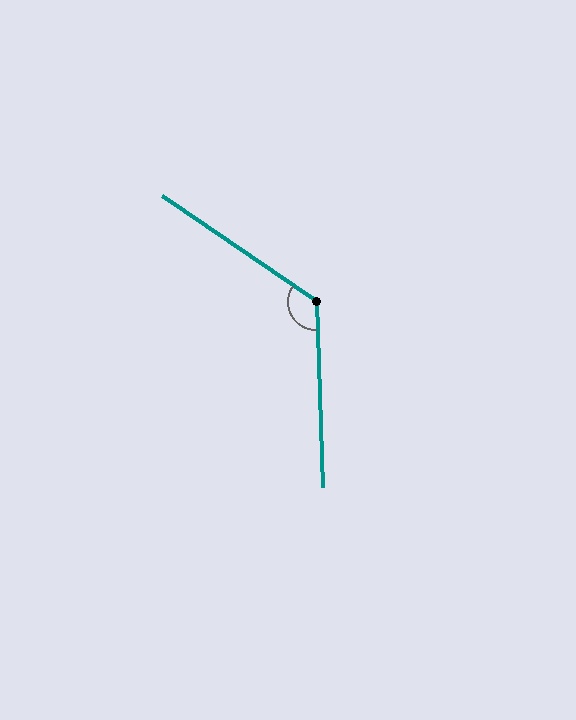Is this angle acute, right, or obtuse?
It is obtuse.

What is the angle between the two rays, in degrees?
Approximately 126 degrees.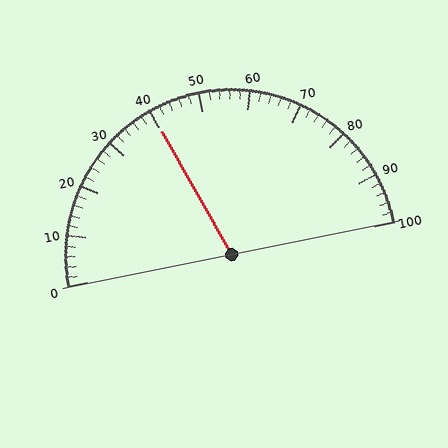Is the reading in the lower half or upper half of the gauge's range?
The reading is in the lower half of the range (0 to 100).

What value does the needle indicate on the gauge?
The needle indicates approximately 40.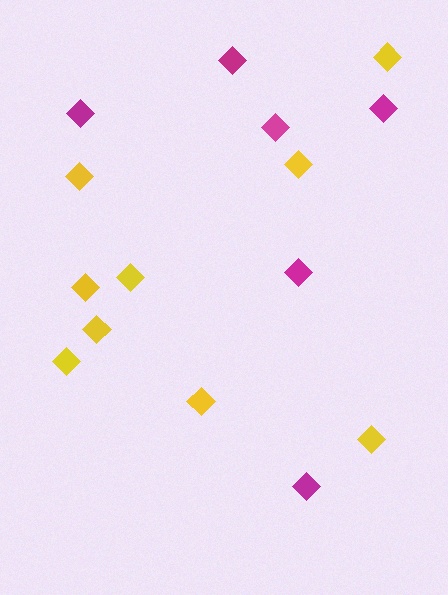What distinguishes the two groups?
There are 2 groups: one group of magenta diamonds (6) and one group of yellow diamonds (9).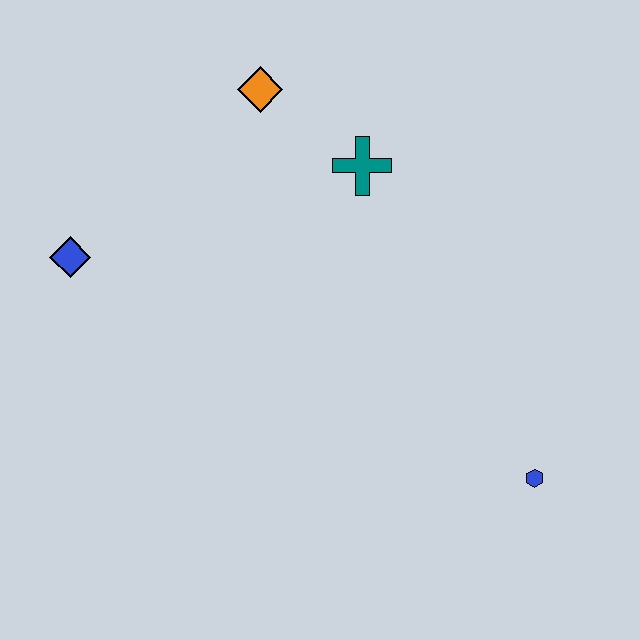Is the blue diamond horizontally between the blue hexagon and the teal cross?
No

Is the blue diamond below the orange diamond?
Yes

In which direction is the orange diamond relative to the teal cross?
The orange diamond is to the left of the teal cross.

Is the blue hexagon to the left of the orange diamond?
No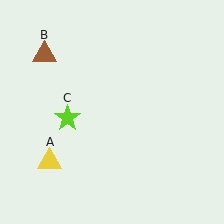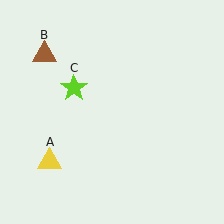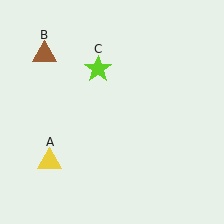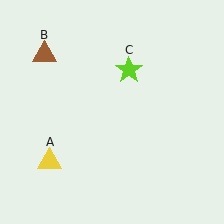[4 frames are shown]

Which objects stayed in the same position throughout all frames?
Yellow triangle (object A) and brown triangle (object B) remained stationary.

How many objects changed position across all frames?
1 object changed position: lime star (object C).